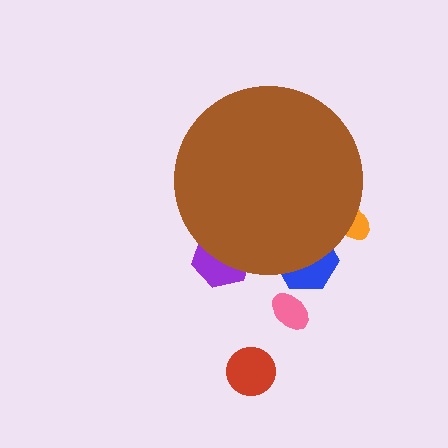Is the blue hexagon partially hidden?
Yes, the blue hexagon is partially hidden behind the brown circle.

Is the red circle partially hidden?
No, the red circle is fully visible.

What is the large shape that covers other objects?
A brown circle.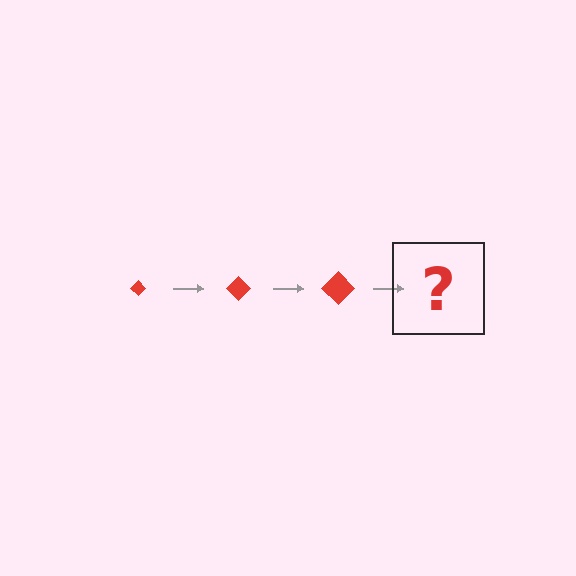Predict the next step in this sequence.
The next step is a red diamond, larger than the previous one.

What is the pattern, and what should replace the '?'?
The pattern is that the diamond gets progressively larger each step. The '?' should be a red diamond, larger than the previous one.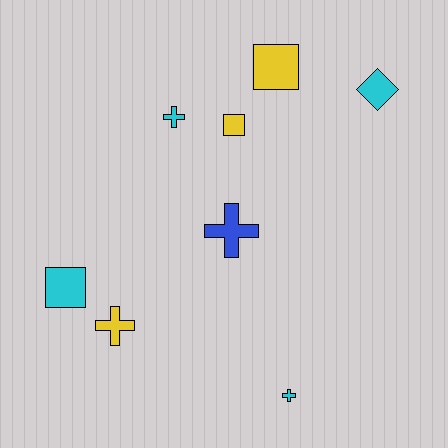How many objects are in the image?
There are 8 objects.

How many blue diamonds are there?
There are no blue diamonds.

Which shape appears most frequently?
Cross, with 4 objects.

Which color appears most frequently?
Cyan, with 4 objects.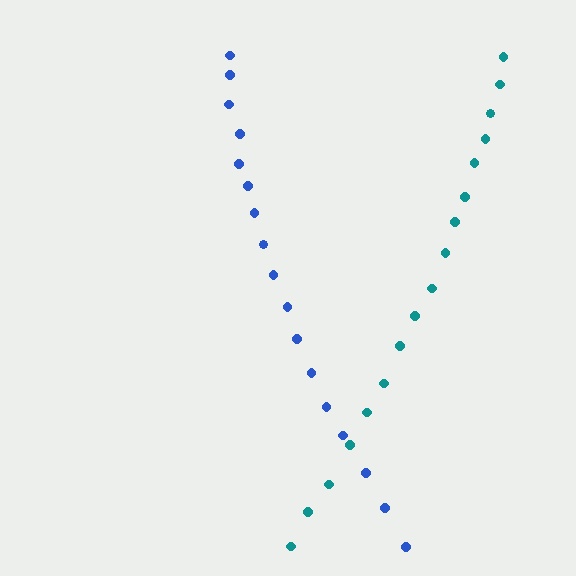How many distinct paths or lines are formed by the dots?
There are 2 distinct paths.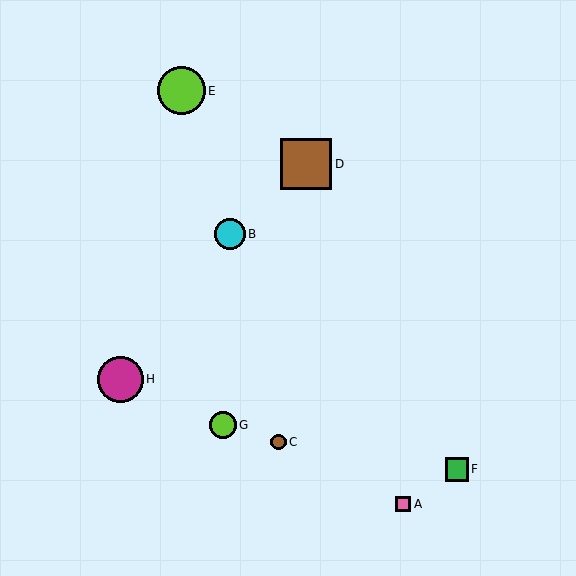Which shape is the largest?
The brown square (labeled D) is the largest.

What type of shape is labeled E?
Shape E is a lime circle.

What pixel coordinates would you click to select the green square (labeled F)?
Click at (457, 469) to select the green square F.